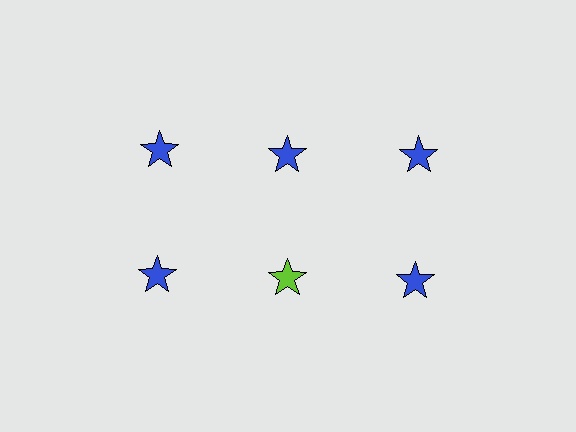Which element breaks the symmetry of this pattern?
The lime star in the second row, second from left column breaks the symmetry. All other shapes are blue stars.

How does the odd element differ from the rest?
It has a different color: lime instead of blue.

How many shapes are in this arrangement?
There are 6 shapes arranged in a grid pattern.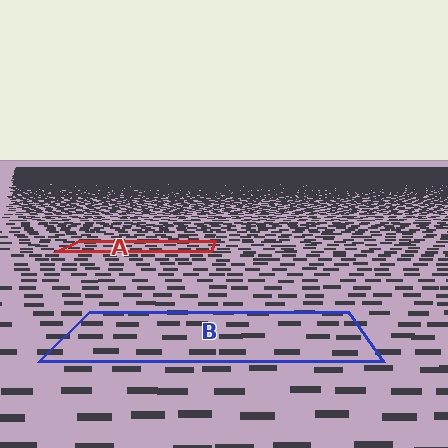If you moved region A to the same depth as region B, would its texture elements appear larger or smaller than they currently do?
They would appear larger. At a closer depth, the same texture elements are projected at a bigger on-screen size.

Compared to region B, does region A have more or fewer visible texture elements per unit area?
Region A has more texture elements per unit area — they are packed more densely because it is farther away.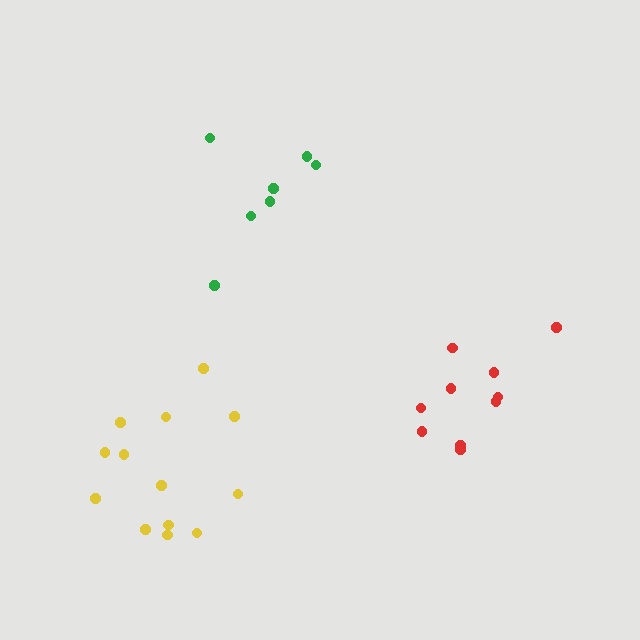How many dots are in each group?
Group 1: 7 dots, Group 2: 13 dots, Group 3: 10 dots (30 total).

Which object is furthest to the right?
The red cluster is rightmost.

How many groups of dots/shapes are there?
There are 3 groups.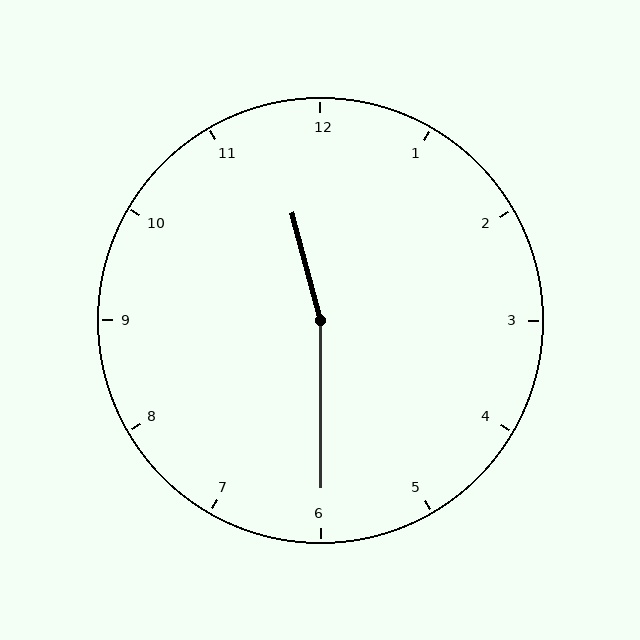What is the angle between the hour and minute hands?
Approximately 165 degrees.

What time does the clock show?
11:30.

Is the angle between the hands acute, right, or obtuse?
It is obtuse.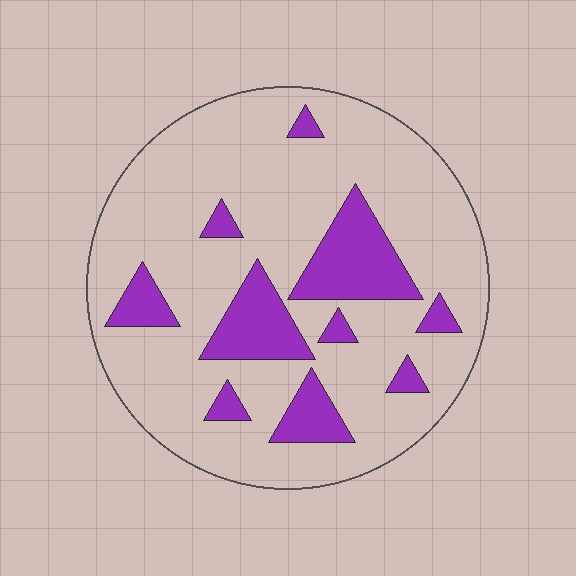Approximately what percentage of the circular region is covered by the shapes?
Approximately 20%.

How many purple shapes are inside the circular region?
10.